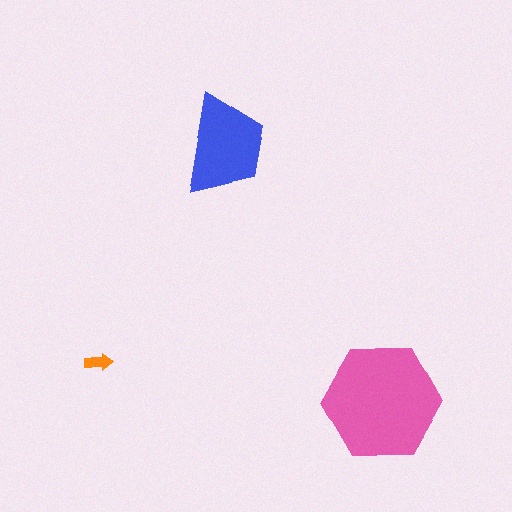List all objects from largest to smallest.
The pink hexagon, the blue trapezoid, the orange arrow.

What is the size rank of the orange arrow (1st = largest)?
3rd.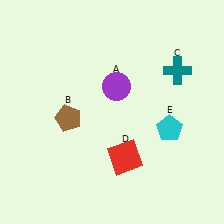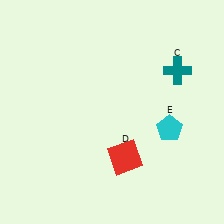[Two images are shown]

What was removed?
The brown pentagon (B), the purple circle (A) were removed in Image 2.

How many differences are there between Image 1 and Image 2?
There are 2 differences between the two images.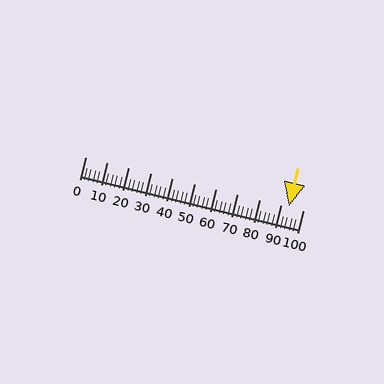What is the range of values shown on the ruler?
The ruler shows values from 0 to 100.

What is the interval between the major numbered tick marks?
The major tick marks are spaced 10 units apart.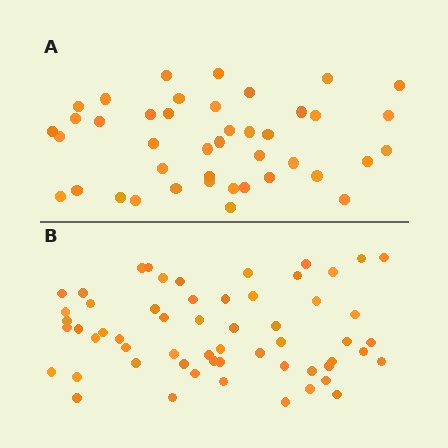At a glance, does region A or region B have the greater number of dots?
Region B (the bottom region) has more dots.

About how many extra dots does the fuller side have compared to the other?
Region B has approximately 15 more dots than region A.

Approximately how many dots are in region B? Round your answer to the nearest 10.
About 60 dots. (The exact count is 58, which rounds to 60.)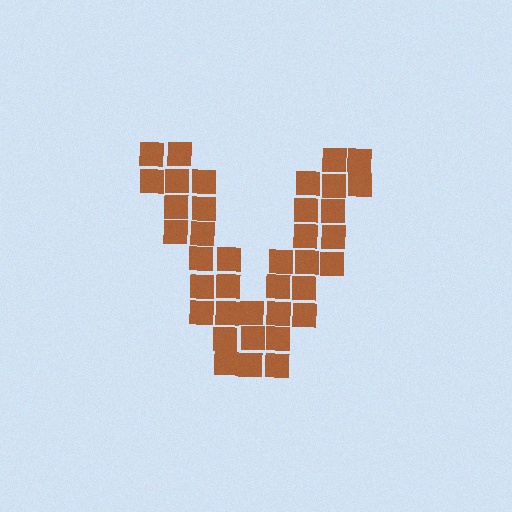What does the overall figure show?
The overall figure shows the letter V.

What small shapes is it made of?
It is made of small squares.